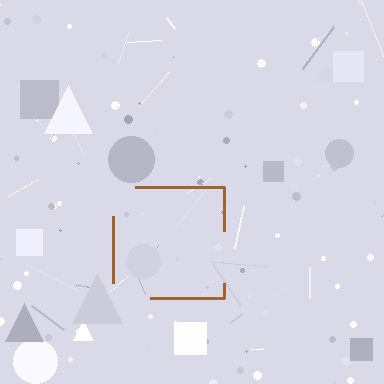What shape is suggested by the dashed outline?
The dashed outline suggests a square.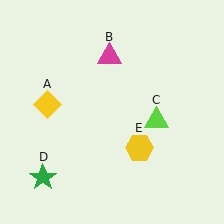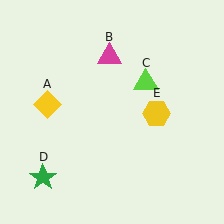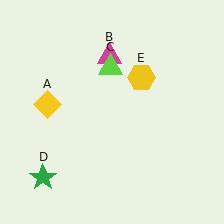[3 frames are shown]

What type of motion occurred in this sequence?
The lime triangle (object C), yellow hexagon (object E) rotated counterclockwise around the center of the scene.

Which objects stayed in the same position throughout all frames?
Yellow diamond (object A) and magenta triangle (object B) and green star (object D) remained stationary.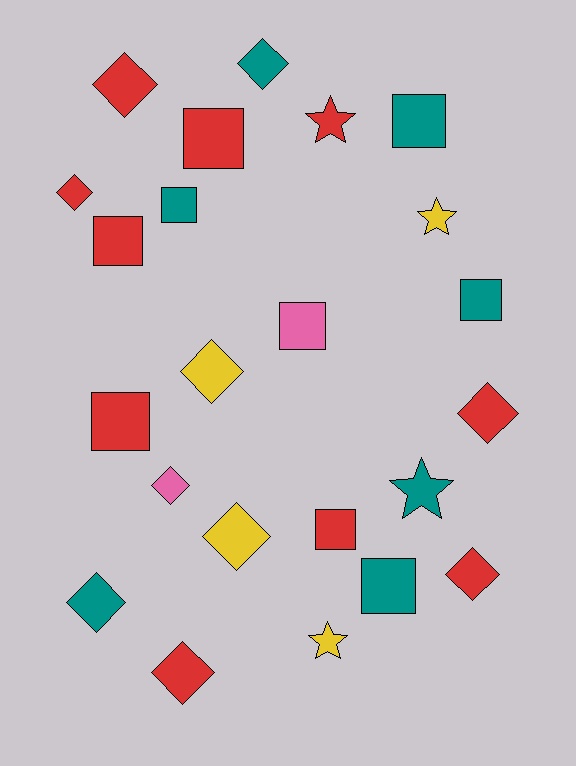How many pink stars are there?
There are no pink stars.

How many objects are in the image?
There are 23 objects.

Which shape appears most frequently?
Diamond, with 10 objects.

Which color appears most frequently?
Red, with 10 objects.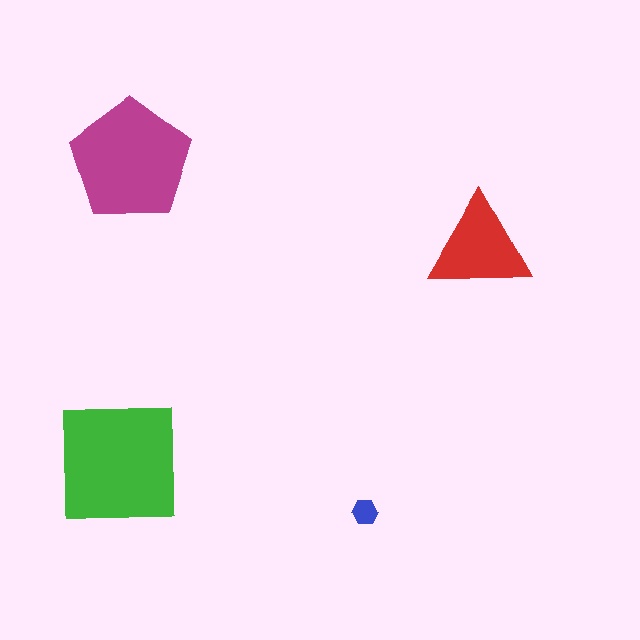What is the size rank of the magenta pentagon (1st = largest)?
2nd.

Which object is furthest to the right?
The red triangle is rightmost.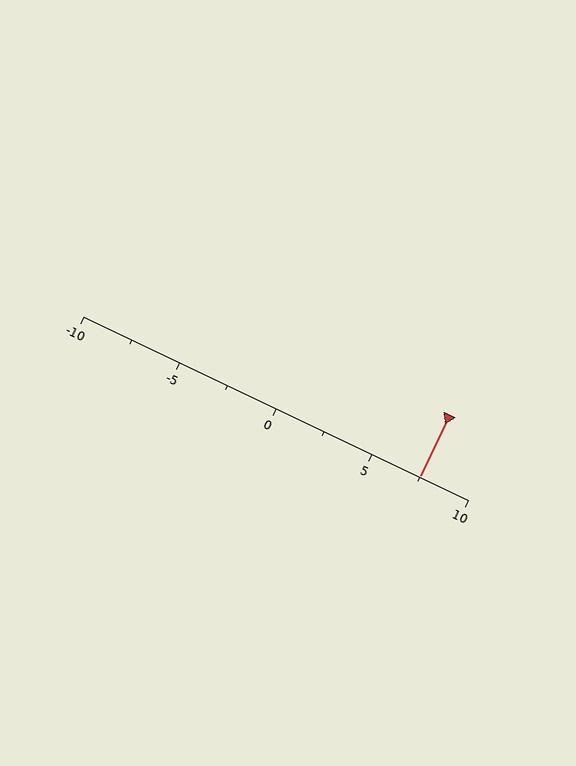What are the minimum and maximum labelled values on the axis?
The axis runs from -10 to 10.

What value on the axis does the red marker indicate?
The marker indicates approximately 7.5.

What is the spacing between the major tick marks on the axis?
The major ticks are spaced 5 apart.